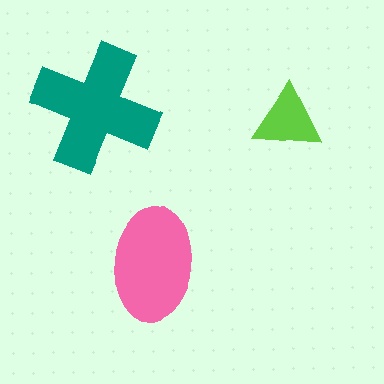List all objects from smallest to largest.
The lime triangle, the pink ellipse, the teal cross.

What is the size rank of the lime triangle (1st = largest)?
3rd.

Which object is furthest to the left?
The teal cross is leftmost.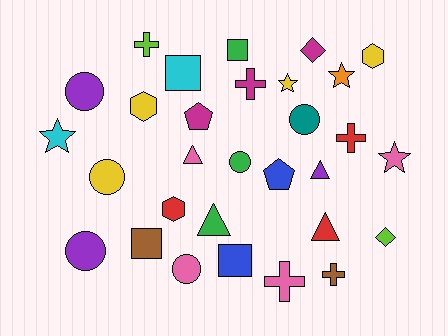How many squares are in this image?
There are 4 squares.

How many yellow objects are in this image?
There are 4 yellow objects.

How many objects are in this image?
There are 30 objects.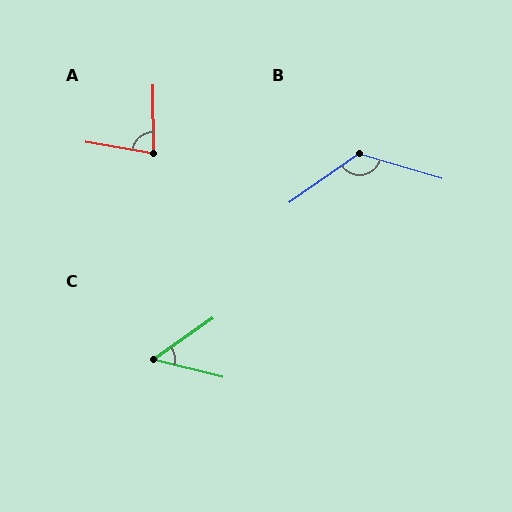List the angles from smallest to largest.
C (49°), A (80°), B (128°).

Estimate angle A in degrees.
Approximately 80 degrees.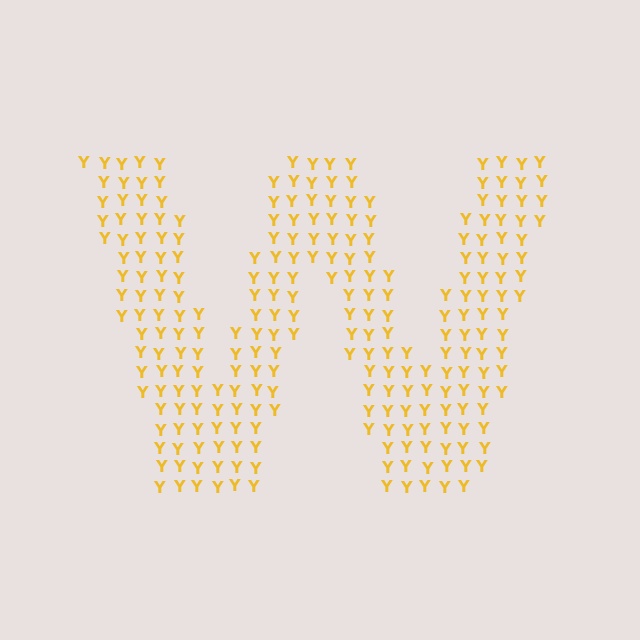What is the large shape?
The large shape is the letter W.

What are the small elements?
The small elements are letter Y's.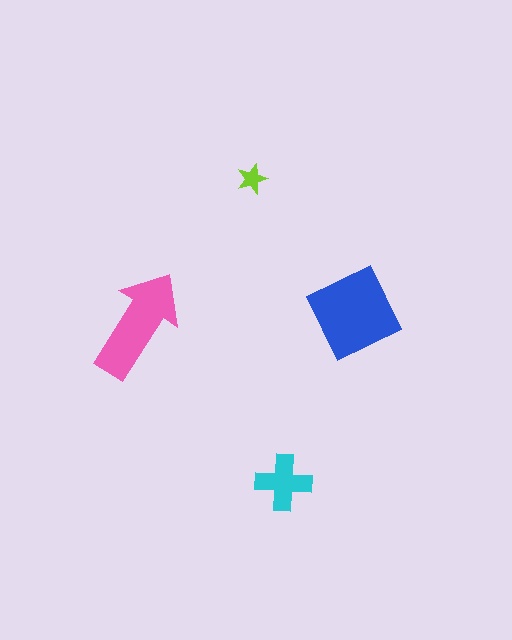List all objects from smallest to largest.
The lime star, the cyan cross, the pink arrow, the blue square.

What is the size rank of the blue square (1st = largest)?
1st.